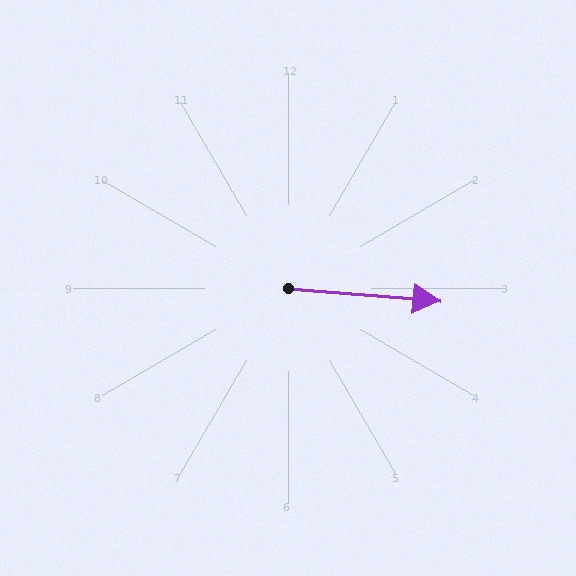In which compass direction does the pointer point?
East.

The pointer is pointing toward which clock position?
Roughly 3 o'clock.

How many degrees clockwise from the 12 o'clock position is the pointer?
Approximately 95 degrees.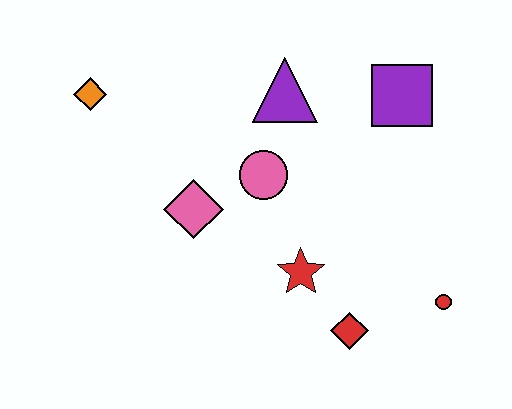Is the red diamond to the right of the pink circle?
Yes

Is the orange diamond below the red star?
No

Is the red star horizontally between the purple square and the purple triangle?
Yes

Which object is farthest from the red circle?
The orange diamond is farthest from the red circle.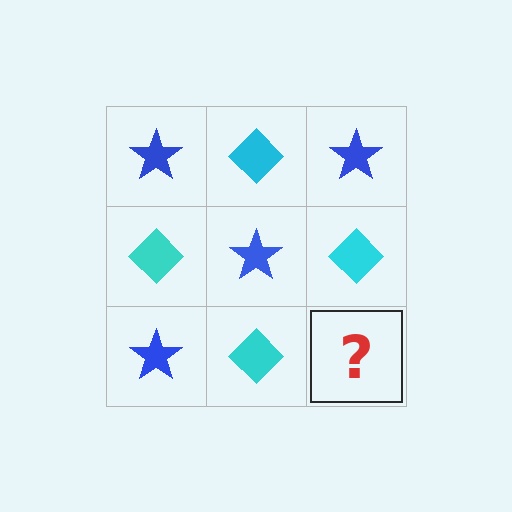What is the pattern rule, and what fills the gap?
The rule is that it alternates blue star and cyan diamond in a checkerboard pattern. The gap should be filled with a blue star.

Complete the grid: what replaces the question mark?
The question mark should be replaced with a blue star.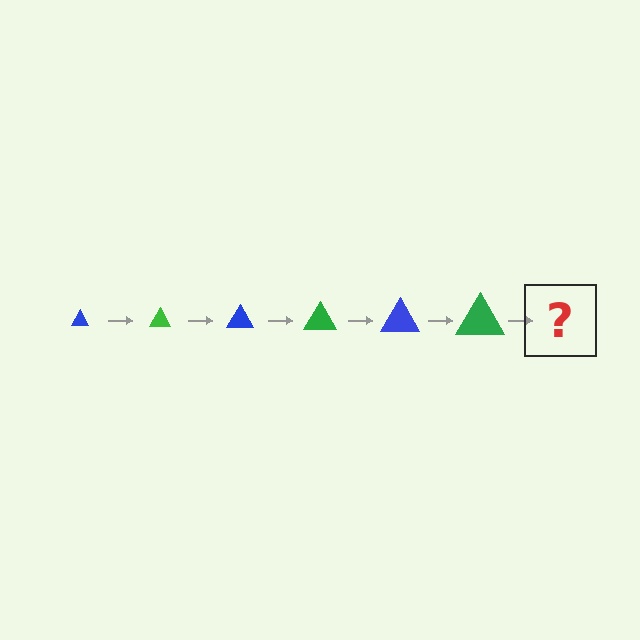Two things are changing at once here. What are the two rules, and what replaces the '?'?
The two rules are that the triangle grows larger each step and the color cycles through blue and green. The '?' should be a blue triangle, larger than the previous one.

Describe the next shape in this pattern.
It should be a blue triangle, larger than the previous one.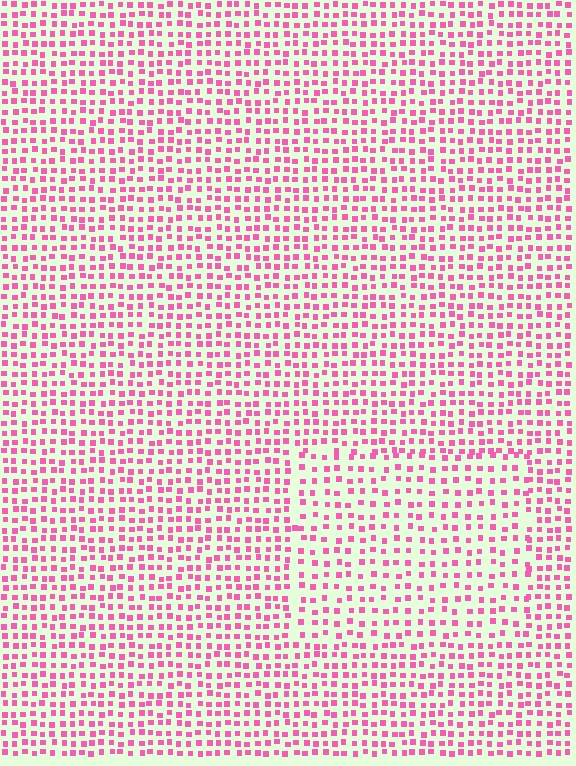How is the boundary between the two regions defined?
The boundary is defined by a change in element density (approximately 1.5x ratio). All elements are the same color, size, and shape.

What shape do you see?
I see a rectangle.